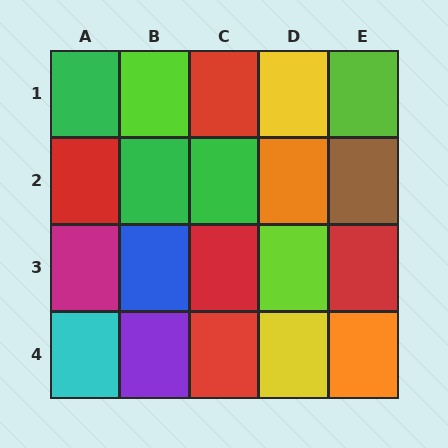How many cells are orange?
2 cells are orange.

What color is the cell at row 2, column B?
Green.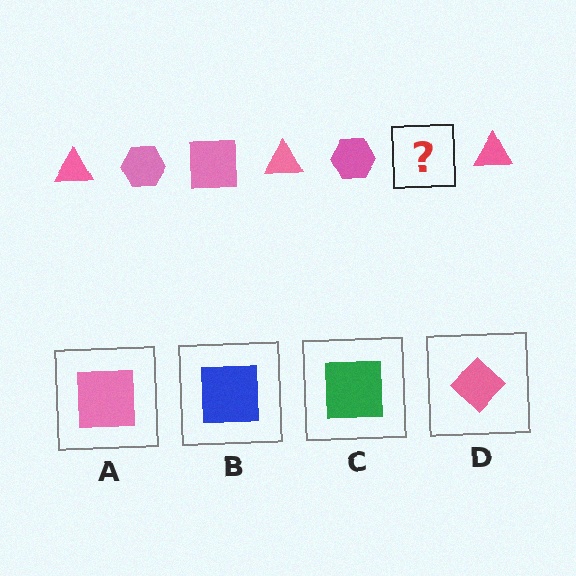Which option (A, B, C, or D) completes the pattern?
A.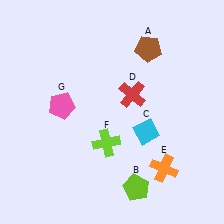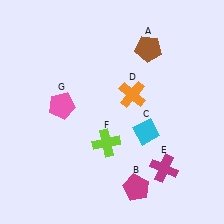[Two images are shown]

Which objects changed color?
B changed from lime to magenta. D changed from red to orange. E changed from orange to magenta.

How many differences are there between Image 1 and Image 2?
There are 3 differences between the two images.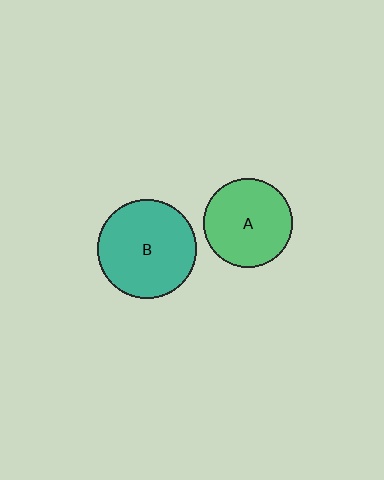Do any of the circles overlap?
No, none of the circles overlap.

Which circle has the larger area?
Circle B (teal).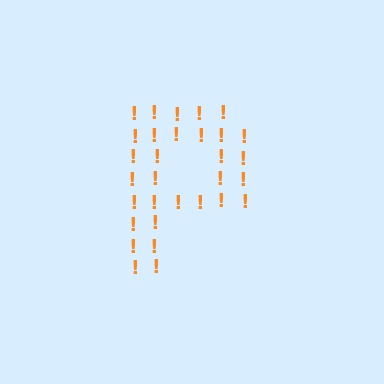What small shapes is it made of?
It is made of small exclamation marks.